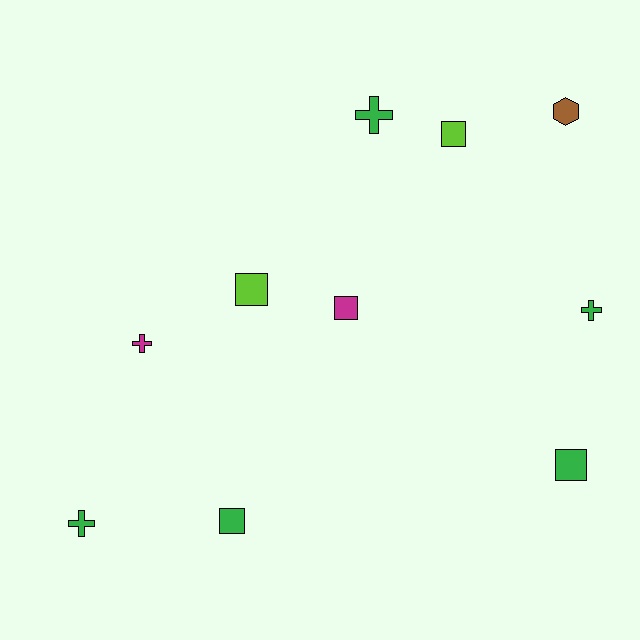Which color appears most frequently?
Green, with 5 objects.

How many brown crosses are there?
There are no brown crosses.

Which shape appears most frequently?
Square, with 5 objects.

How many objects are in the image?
There are 10 objects.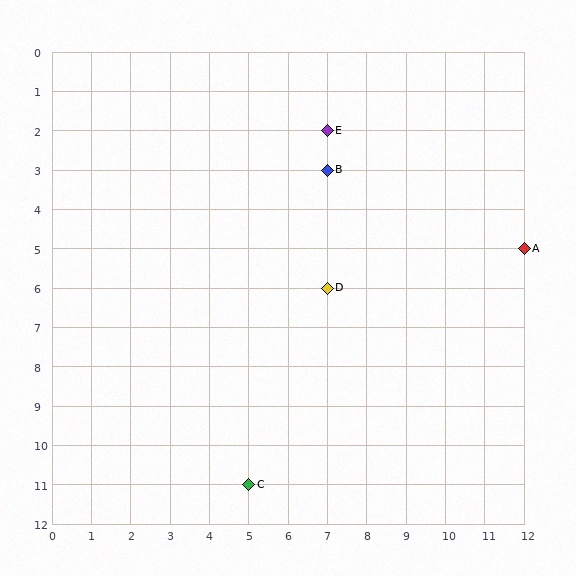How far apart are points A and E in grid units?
Points A and E are 5 columns and 3 rows apart (about 5.8 grid units diagonally).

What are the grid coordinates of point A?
Point A is at grid coordinates (12, 5).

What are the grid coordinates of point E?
Point E is at grid coordinates (7, 2).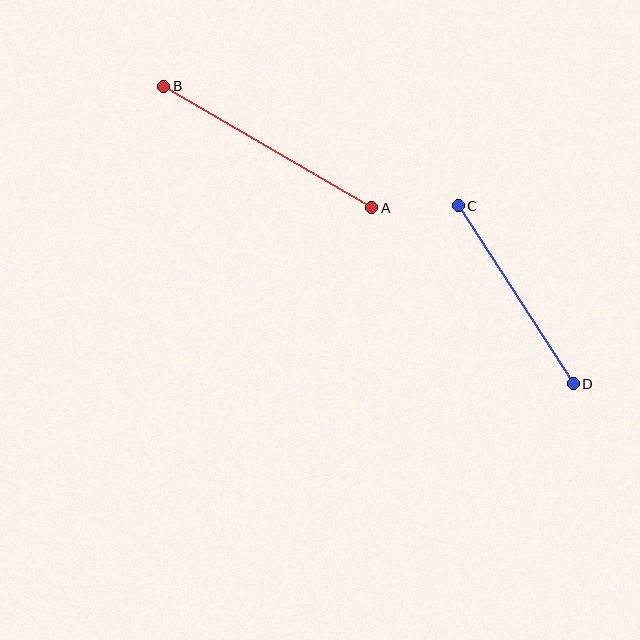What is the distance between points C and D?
The distance is approximately 212 pixels.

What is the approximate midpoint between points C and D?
The midpoint is at approximately (516, 295) pixels.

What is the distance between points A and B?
The distance is approximately 241 pixels.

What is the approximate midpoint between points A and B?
The midpoint is at approximately (268, 147) pixels.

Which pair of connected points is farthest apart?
Points A and B are farthest apart.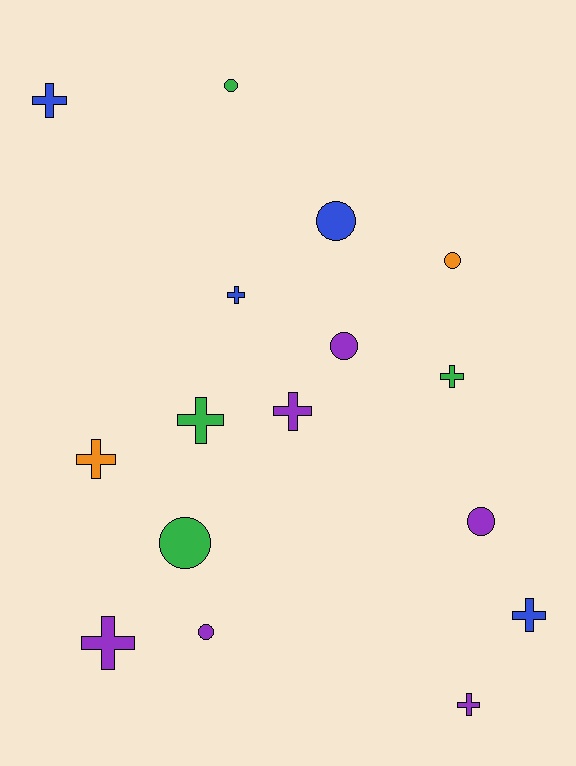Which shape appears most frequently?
Cross, with 9 objects.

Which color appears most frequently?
Purple, with 6 objects.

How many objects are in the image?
There are 16 objects.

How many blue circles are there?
There is 1 blue circle.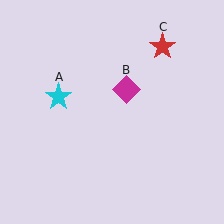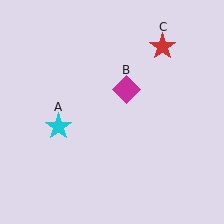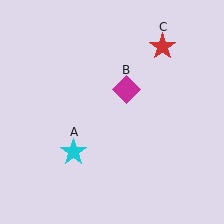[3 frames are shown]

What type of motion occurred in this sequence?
The cyan star (object A) rotated counterclockwise around the center of the scene.